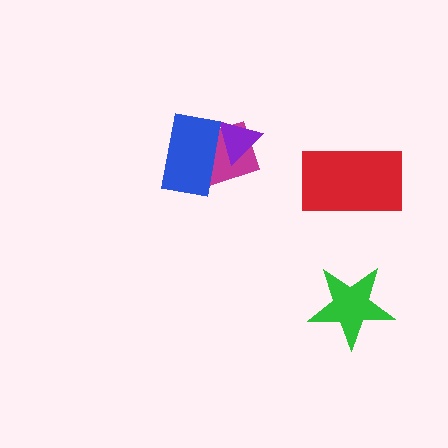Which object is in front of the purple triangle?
The blue rectangle is in front of the purple triangle.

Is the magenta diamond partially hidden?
Yes, it is partially covered by another shape.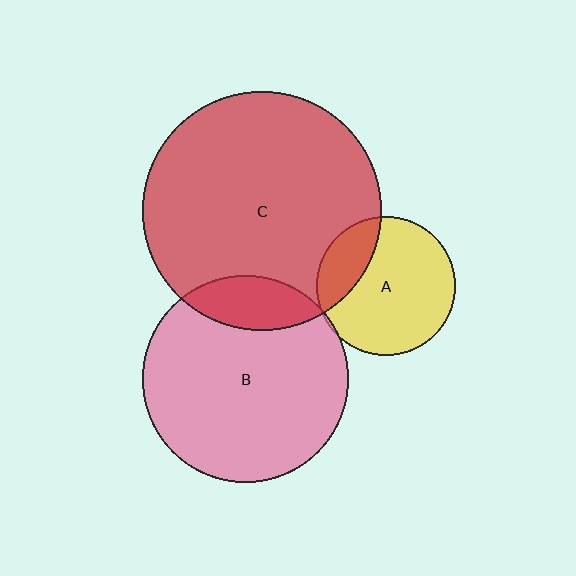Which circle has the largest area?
Circle C (red).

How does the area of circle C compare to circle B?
Approximately 1.3 times.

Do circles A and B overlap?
Yes.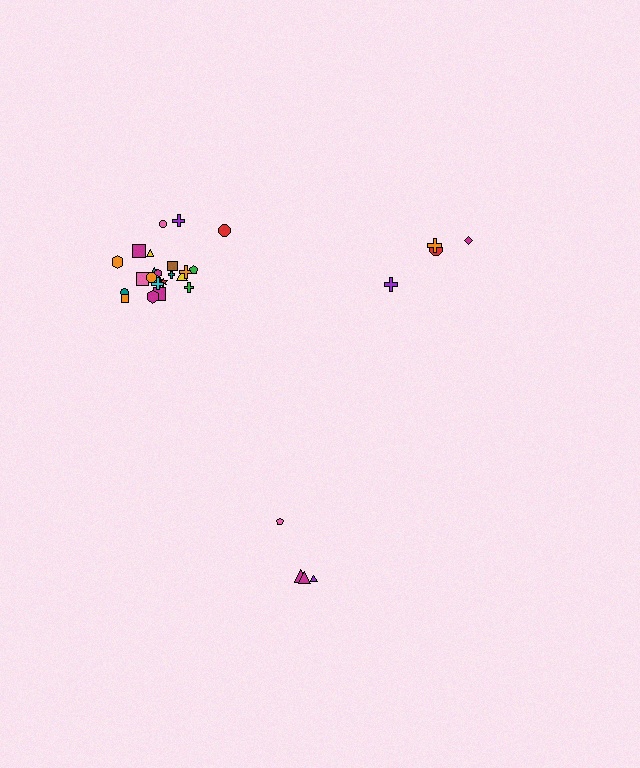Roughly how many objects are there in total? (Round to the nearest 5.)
Roughly 35 objects in total.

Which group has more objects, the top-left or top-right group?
The top-left group.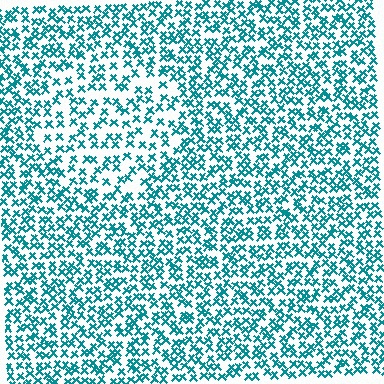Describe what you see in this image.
The image contains small teal elements arranged at two different densities. A circle-shaped region is visible where the elements are less densely packed than the surrounding area.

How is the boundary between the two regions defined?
The boundary is defined by a change in element density (approximately 1.6x ratio). All elements are the same color, size, and shape.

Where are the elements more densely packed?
The elements are more densely packed outside the circle boundary.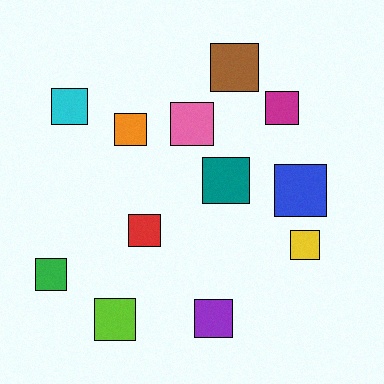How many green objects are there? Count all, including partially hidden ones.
There is 1 green object.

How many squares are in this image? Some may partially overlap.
There are 12 squares.